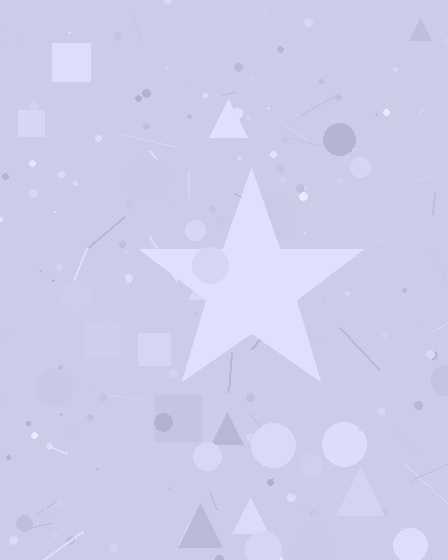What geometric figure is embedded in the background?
A star is embedded in the background.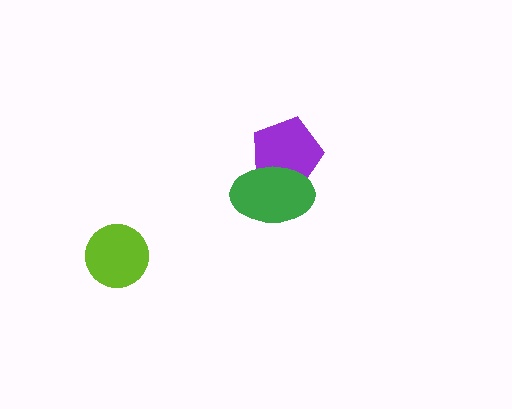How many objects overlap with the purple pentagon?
1 object overlaps with the purple pentagon.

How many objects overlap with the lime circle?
0 objects overlap with the lime circle.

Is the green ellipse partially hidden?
No, no other shape covers it.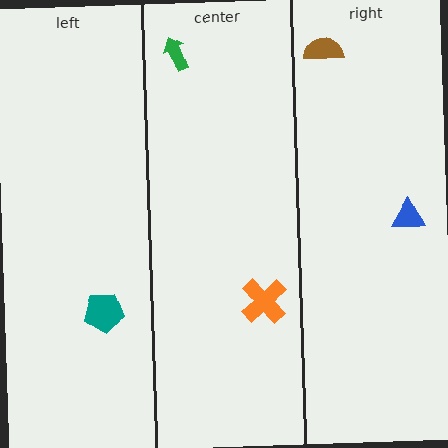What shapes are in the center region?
The orange cross, the green arrow.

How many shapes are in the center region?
2.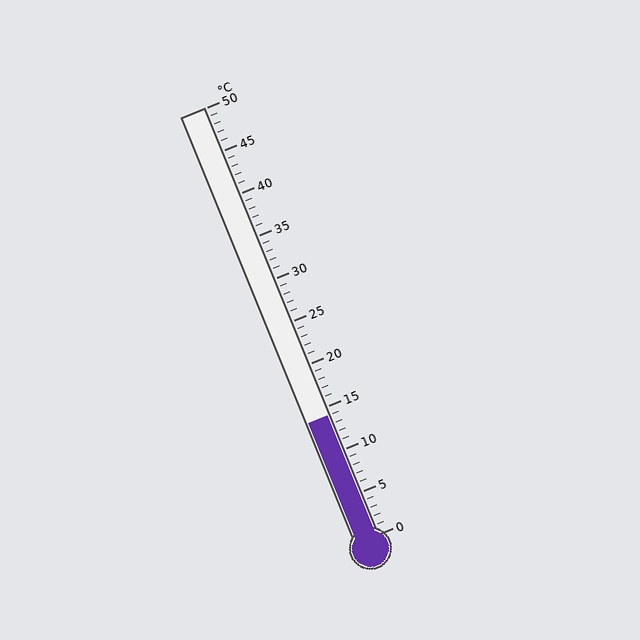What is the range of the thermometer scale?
The thermometer scale ranges from 0°C to 50°C.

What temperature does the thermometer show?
The thermometer shows approximately 14°C.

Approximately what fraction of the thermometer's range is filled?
The thermometer is filled to approximately 30% of its range.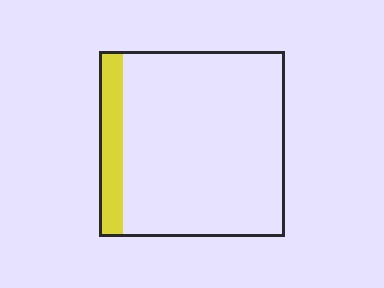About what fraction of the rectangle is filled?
About one eighth (1/8).